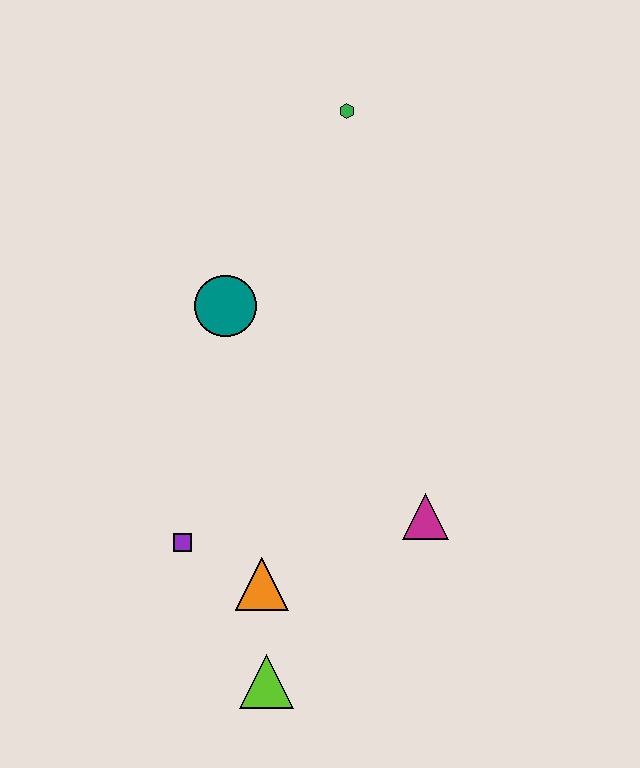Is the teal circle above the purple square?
Yes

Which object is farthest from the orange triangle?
The green hexagon is farthest from the orange triangle.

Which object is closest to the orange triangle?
The purple square is closest to the orange triangle.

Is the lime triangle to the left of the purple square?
No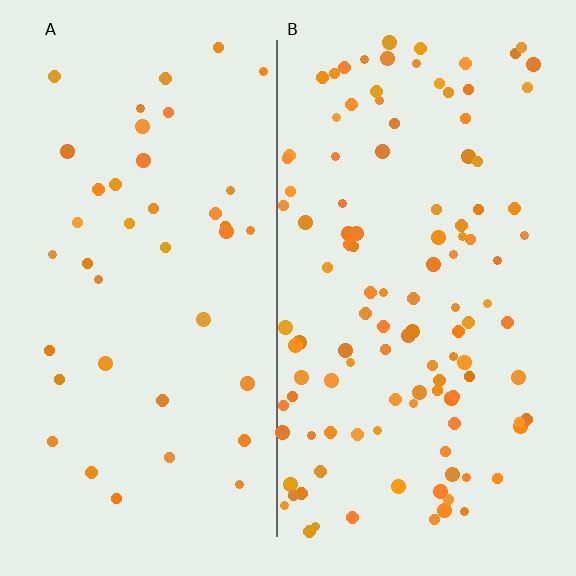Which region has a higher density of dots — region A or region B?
B (the right).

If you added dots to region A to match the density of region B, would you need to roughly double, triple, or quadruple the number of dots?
Approximately triple.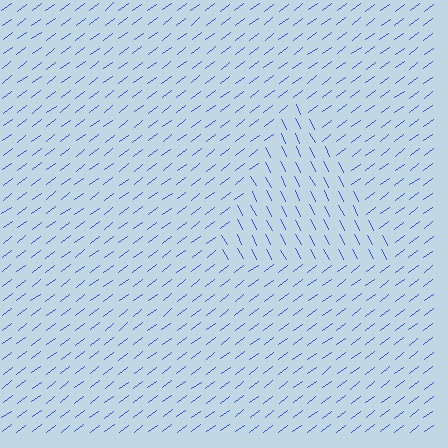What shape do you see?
I see a triangle.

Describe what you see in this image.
The image is filled with small blue line segments. A triangle region in the image has lines oriented differently from the surrounding lines, creating a visible texture boundary.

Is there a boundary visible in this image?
Yes, there is a texture boundary formed by a change in line orientation.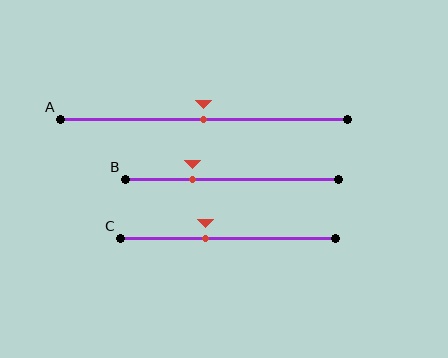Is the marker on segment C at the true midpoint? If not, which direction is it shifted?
No, the marker on segment C is shifted to the left by about 11% of the segment length.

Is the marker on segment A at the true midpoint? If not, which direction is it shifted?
Yes, the marker on segment A is at the true midpoint.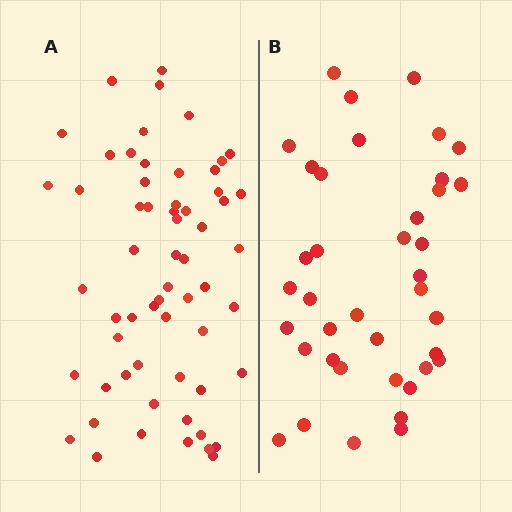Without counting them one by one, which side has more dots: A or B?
Region A (the left region) has more dots.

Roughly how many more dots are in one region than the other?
Region A has approximately 20 more dots than region B.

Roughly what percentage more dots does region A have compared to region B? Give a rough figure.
About 55% more.